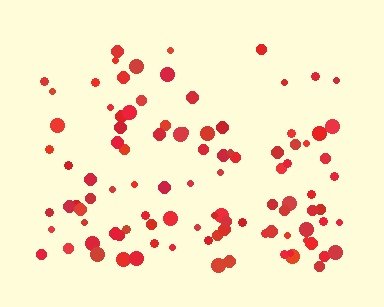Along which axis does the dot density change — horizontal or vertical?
Vertical.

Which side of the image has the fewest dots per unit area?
The top.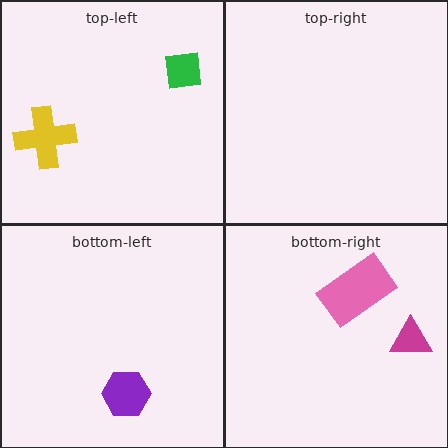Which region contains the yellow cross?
The top-left region.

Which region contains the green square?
The top-left region.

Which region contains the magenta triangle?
The bottom-right region.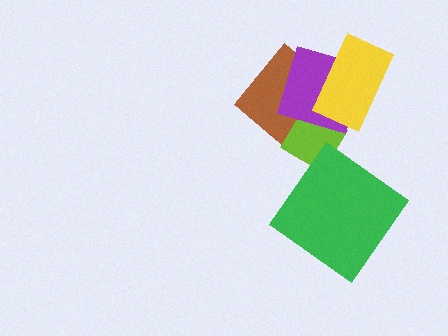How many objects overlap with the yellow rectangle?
3 objects overlap with the yellow rectangle.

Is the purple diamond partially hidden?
Yes, it is partially covered by another shape.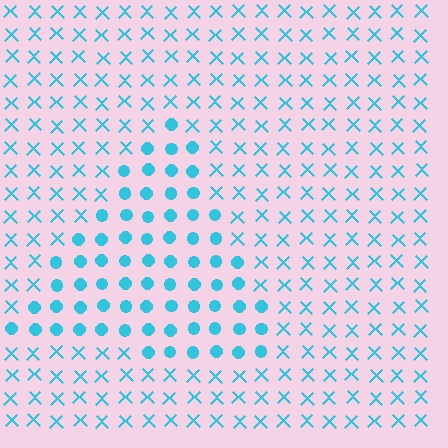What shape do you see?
I see a triangle.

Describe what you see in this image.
The image is filled with small cyan elements arranged in a uniform grid. A triangle-shaped region contains circles, while the surrounding area contains X marks. The boundary is defined purely by the change in element shape.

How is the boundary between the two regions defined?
The boundary is defined by a change in element shape: circles inside vs. X marks outside. All elements share the same color and spacing.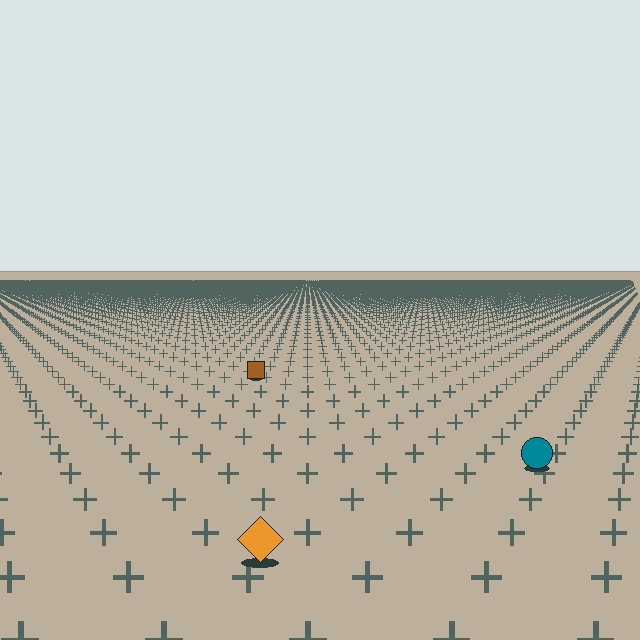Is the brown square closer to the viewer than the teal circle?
No. The teal circle is closer — you can tell from the texture gradient: the ground texture is coarser near it.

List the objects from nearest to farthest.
From nearest to farthest: the orange diamond, the teal circle, the brown square.